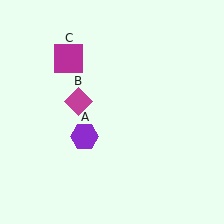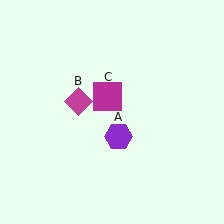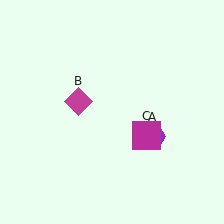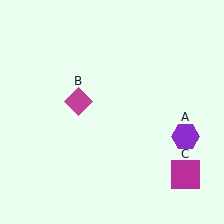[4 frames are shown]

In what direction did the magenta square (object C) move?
The magenta square (object C) moved down and to the right.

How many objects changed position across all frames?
2 objects changed position: purple hexagon (object A), magenta square (object C).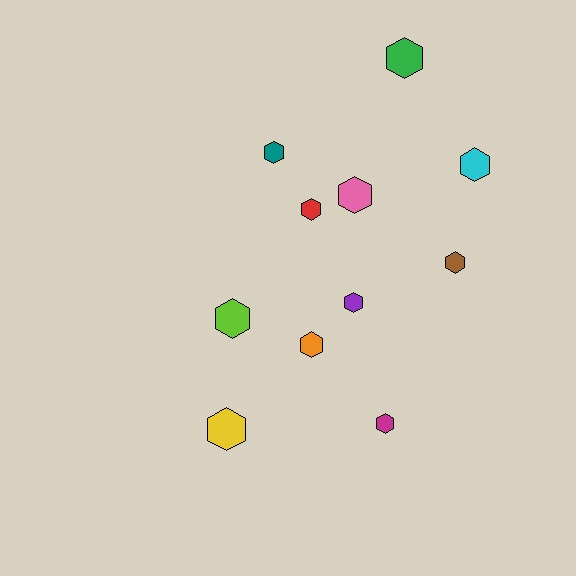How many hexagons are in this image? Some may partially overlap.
There are 11 hexagons.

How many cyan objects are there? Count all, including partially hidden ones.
There is 1 cyan object.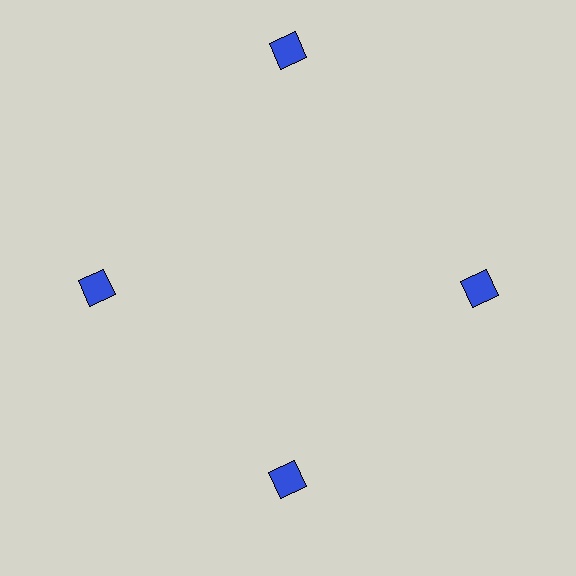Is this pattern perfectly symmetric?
No. The 4 blue diamonds are arranged in a ring, but one element near the 12 o'clock position is pushed outward from the center, breaking the 4-fold rotational symmetry.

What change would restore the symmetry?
The symmetry would be restored by moving it inward, back onto the ring so that all 4 diamonds sit at equal angles and equal distance from the center.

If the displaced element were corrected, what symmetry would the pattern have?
It would have 4-fold rotational symmetry — the pattern would map onto itself every 90 degrees.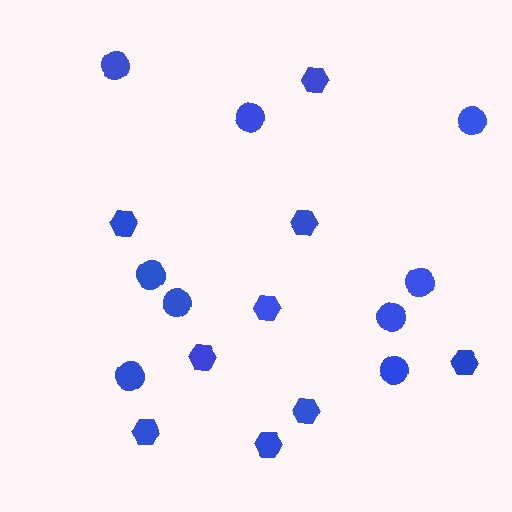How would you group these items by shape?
There are 2 groups: one group of hexagons (9) and one group of circles (9).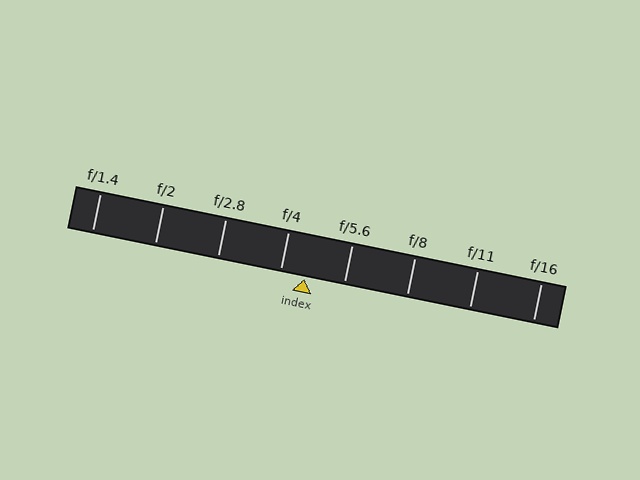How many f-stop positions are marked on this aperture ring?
There are 8 f-stop positions marked.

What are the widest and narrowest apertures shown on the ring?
The widest aperture shown is f/1.4 and the narrowest is f/16.